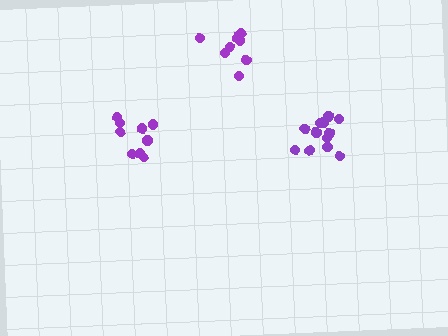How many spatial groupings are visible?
There are 3 spatial groupings.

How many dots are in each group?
Group 1: 9 dots, Group 2: 12 dots, Group 3: 8 dots (29 total).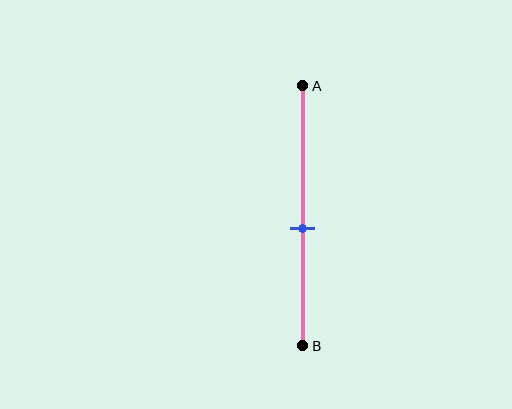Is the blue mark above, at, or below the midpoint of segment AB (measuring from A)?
The blue mark is below the midpoint of segment AB.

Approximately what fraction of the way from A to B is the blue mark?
The blue mark is approximately 55% of the way from A to B.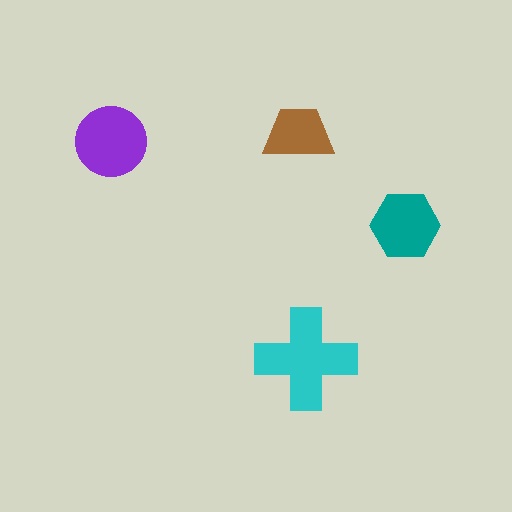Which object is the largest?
The cyan cross.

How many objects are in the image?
There are 4 objects in the image.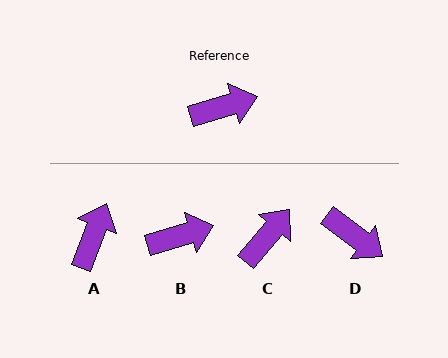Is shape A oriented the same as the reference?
No, it is off by about 52 degrees.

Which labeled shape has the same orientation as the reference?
B.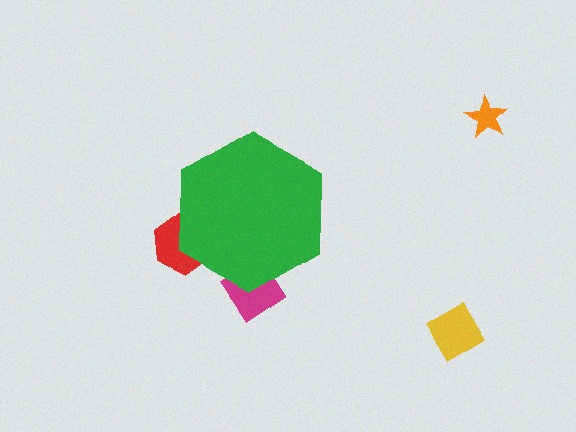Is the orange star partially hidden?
No, the orange star is fully visible.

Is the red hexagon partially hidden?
Yes, the red hexagon is partially hidden behind the green hexagon.